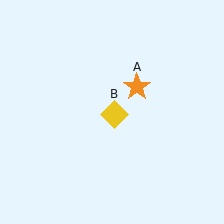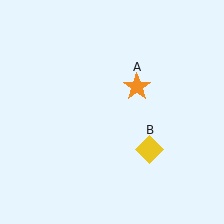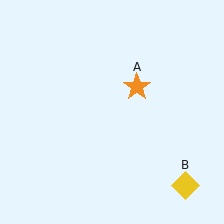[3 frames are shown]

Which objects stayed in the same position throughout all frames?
Orange star (object A) remained stationary.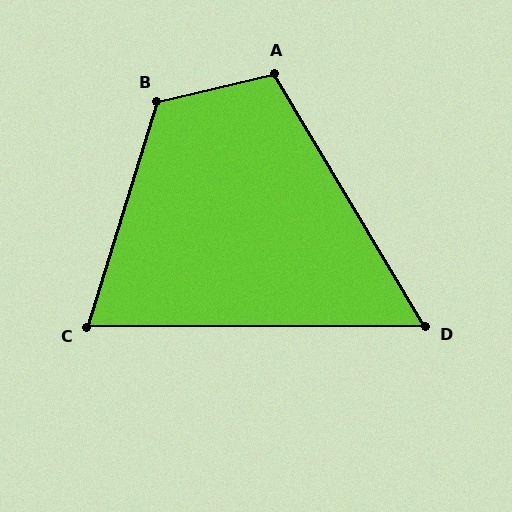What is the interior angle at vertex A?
Approximately 107 degrees (obtuse).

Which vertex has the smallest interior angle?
D, at approximately 59 degrees.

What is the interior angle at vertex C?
Approximately 73 degrees (acute).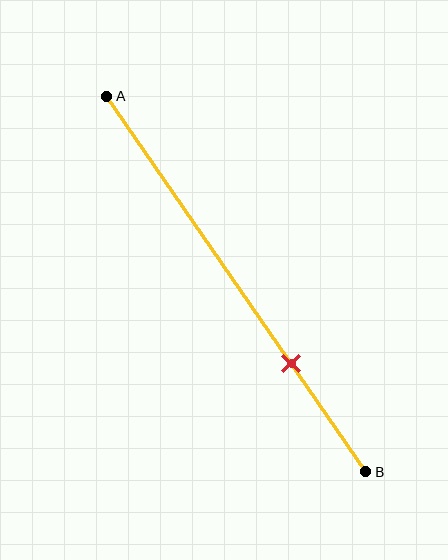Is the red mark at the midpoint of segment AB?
No, the mark is at about 70% from A, not at the 50% midpoint.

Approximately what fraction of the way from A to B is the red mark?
The red mark is approximately 70% of the way from A to B.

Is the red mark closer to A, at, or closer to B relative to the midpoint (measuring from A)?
The red mark is closer to point B than the midpoint of segment AB.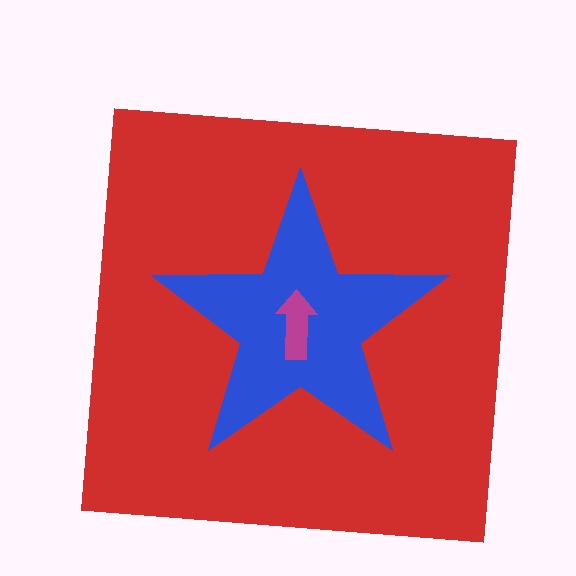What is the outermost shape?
The red square.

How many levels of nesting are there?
3.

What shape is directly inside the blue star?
The magenta arrow.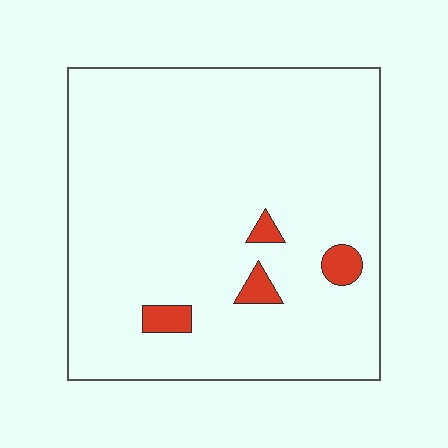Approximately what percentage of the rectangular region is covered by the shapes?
Approximately 5%.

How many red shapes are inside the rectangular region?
4.